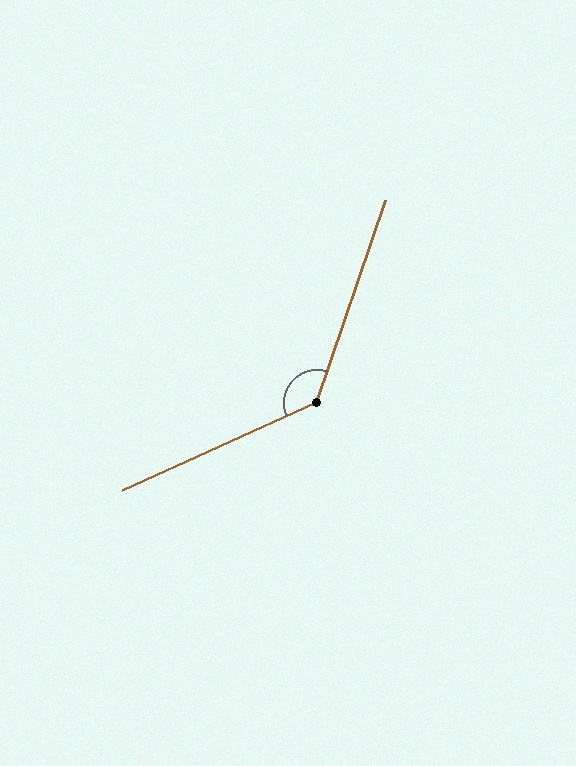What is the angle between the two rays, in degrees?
Approximately 133 degrees.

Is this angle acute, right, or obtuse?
It is obtuse.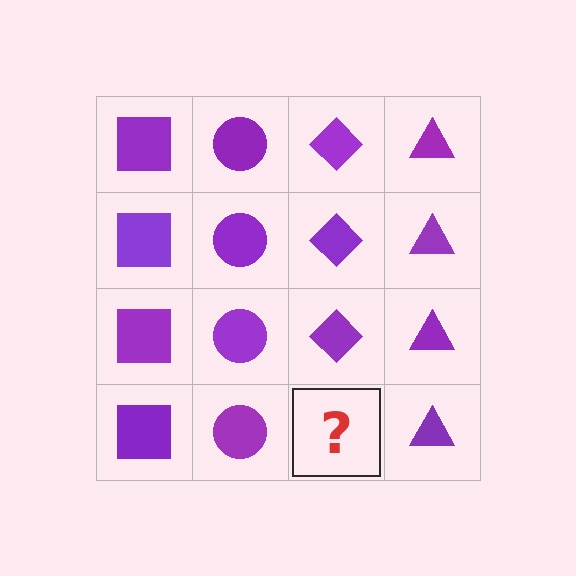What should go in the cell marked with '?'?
The missing cell should contain a purple diamond.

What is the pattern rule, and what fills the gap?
The rule is that each column has a consistent shape. The gap should be filled with a purple diamond.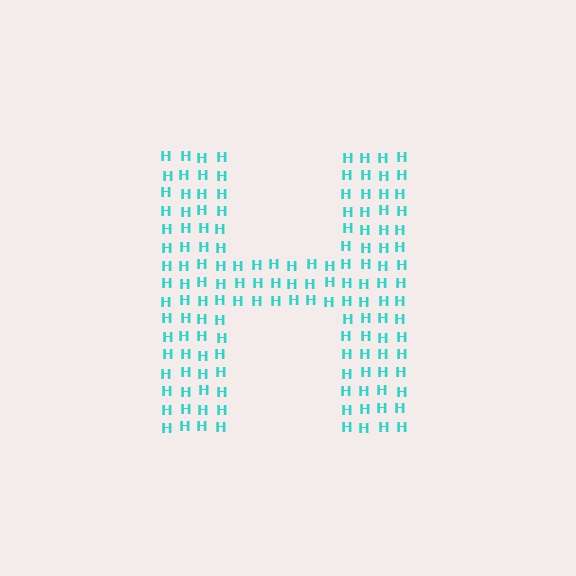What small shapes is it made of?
It is made of small letter H's.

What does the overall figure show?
The overall figure shows the letter H.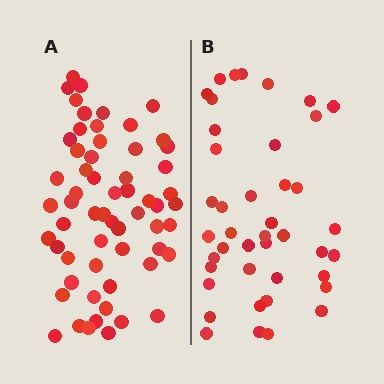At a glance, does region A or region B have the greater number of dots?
Region A (the left region) has more dots.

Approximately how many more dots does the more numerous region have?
Region A has approximately 20 more dots than region B.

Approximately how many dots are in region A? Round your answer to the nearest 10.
About 60 dots.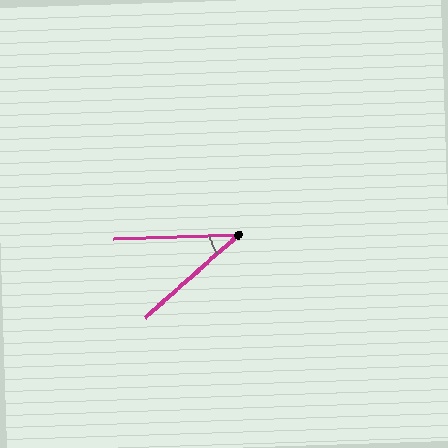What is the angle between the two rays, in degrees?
Approximately 40 degrees.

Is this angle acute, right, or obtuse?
It is acute.